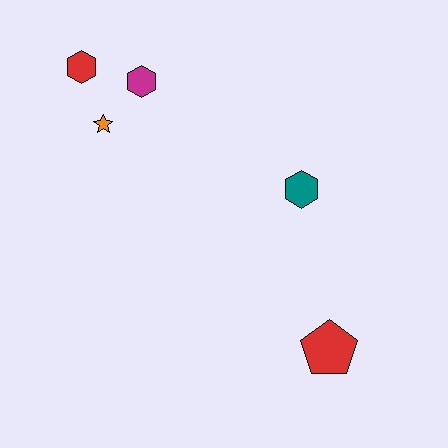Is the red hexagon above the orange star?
Yes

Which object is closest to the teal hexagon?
The red pentagon is closest to the teal hexagon.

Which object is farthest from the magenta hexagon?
The red pentagon is farthest from the magenta hexagon.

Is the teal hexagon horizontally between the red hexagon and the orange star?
No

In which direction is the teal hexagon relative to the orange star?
The teal hexagon is to the right of the orange star.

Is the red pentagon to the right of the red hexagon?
Yes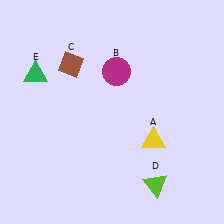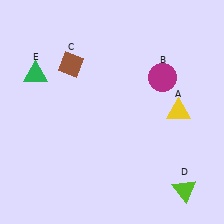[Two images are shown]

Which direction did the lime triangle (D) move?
The lime triangle (D) moved right.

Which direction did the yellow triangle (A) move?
The yellow triangle (A) moved up.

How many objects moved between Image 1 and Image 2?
3 objects moved between the two images.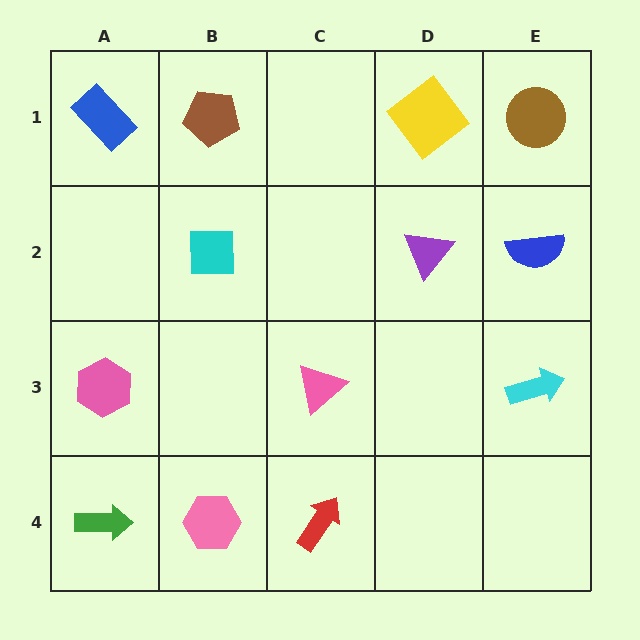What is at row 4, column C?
A red arrow.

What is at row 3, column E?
A cyan arrow.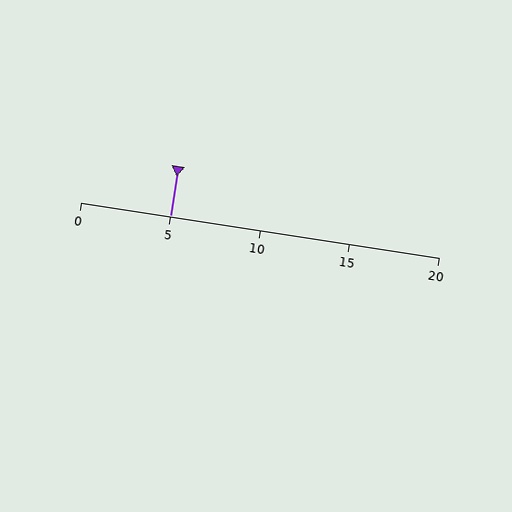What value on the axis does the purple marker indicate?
The marker indicates approximately 5.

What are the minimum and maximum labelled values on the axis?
The axis runs from 0 to 20.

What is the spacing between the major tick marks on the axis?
The major ticks are spaced 5 apart.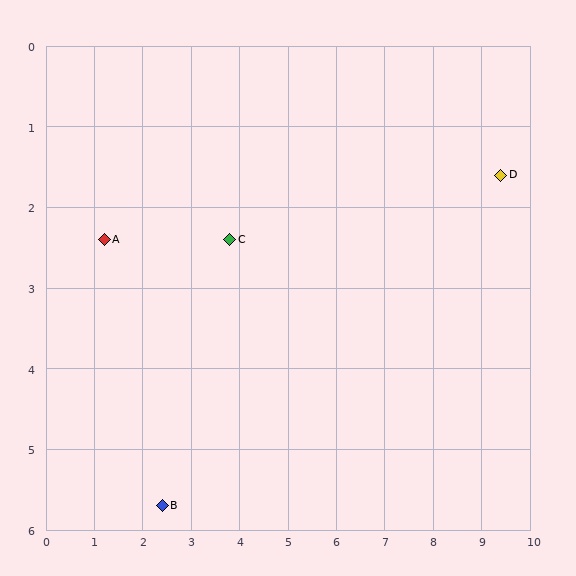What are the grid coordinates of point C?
Point C is at approximately (3.8, 2.4).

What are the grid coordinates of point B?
Point B is at approximately (2.4, 5.7).